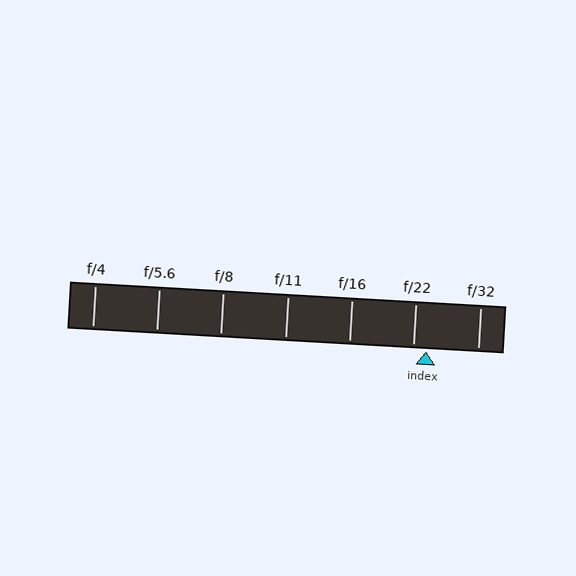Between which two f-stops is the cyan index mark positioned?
The index mark is between f/22 and f/32.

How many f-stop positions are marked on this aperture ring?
There are 7 f-stop positions marked.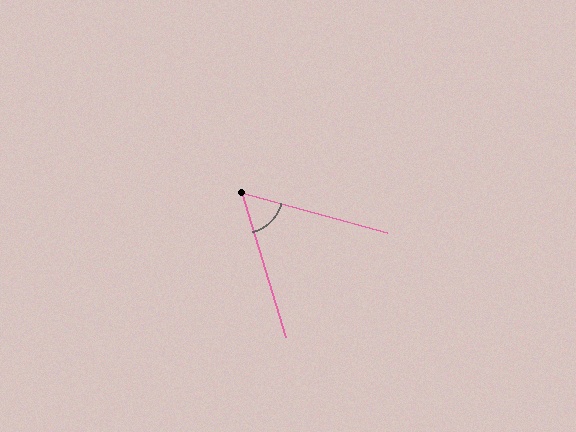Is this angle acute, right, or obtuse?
It is acute.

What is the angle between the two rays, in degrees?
Approximately 58 degrees.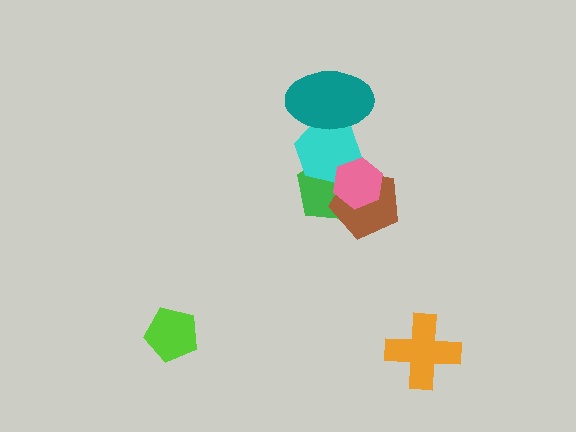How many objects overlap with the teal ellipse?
1 object overlaps with the teal ellipse.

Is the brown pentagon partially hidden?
Yes, it is partially covered by another shape.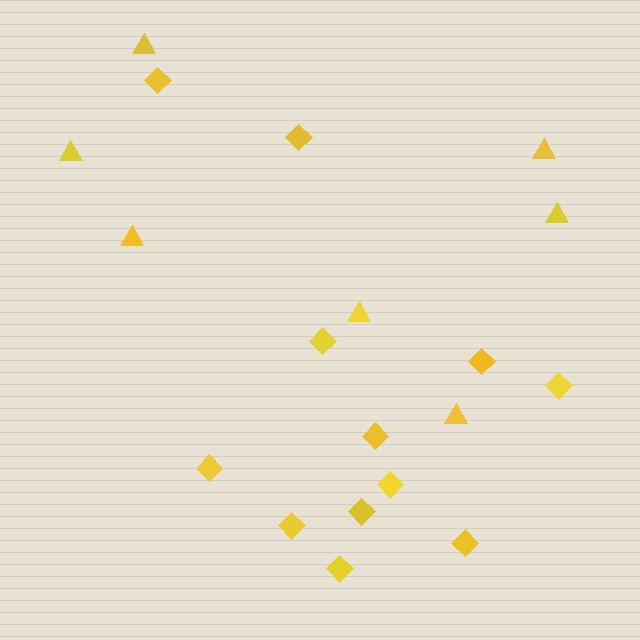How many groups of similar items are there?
There are 2 groups: one group of diamonds (12) and one group of triangles (7).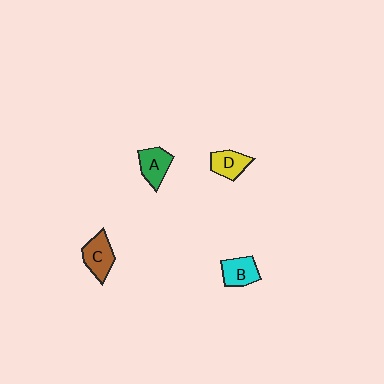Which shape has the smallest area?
Shape D (yellow).